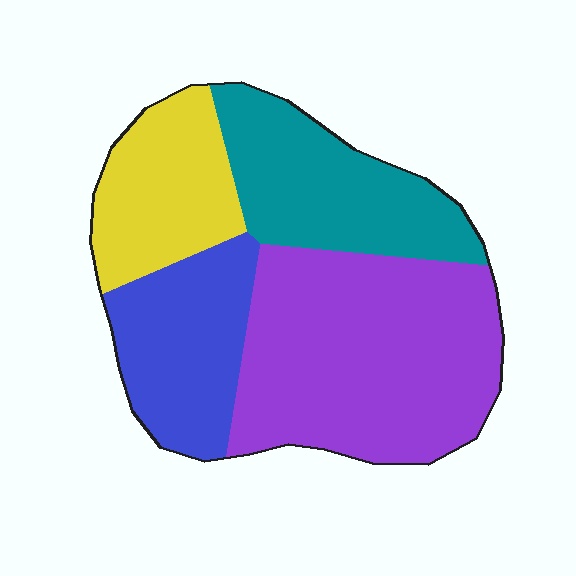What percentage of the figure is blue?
Blue takes up about one fifth (1/5) of the figure.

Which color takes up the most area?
Purple, at roughly 40%.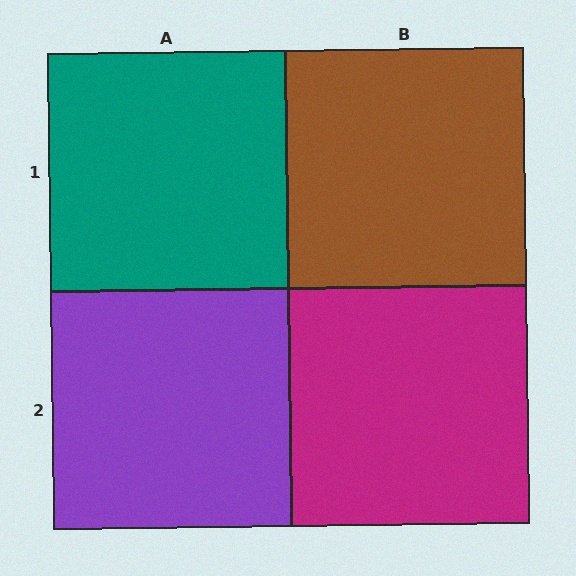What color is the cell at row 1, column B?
Brown.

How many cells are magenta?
1 cell is magenta.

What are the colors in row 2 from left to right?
Purple, magenta.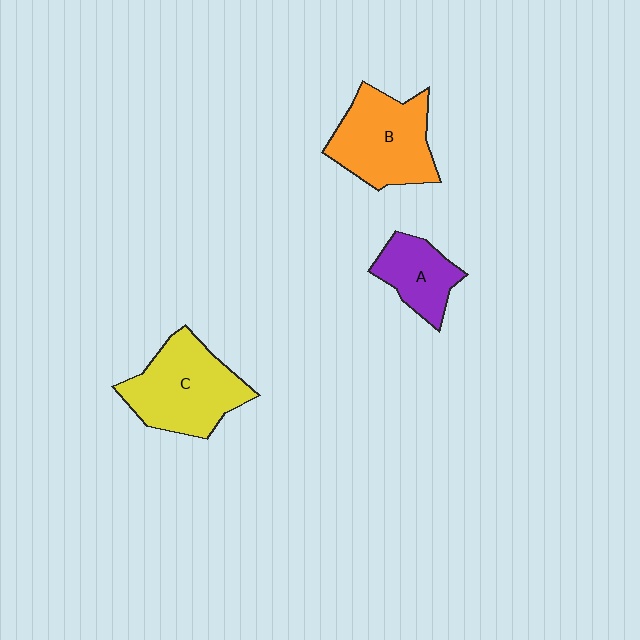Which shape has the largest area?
Shape C (yellow).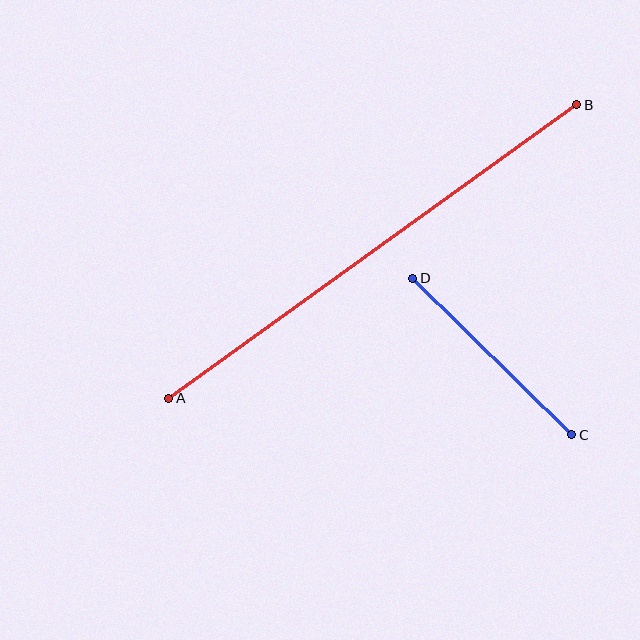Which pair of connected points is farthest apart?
Points A and B are farthest apart.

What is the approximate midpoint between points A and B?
The midpoint is at approximately (373, 251) pixels.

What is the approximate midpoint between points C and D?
The midpoint is at approximately (492, 357) pixels.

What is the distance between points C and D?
The distance is approximately 224 pixels.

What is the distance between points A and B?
The distance is approximately 502 pixels.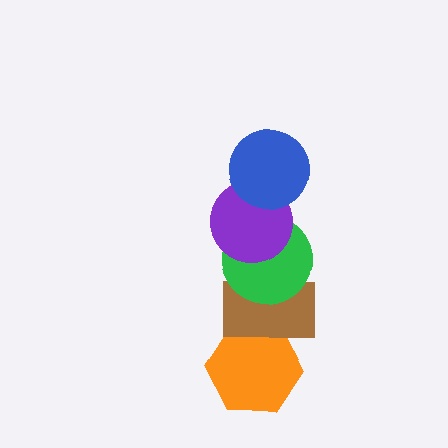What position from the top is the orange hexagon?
The orange hexagon is 5th from the top.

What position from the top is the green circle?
The green circle is 3rd from the top.